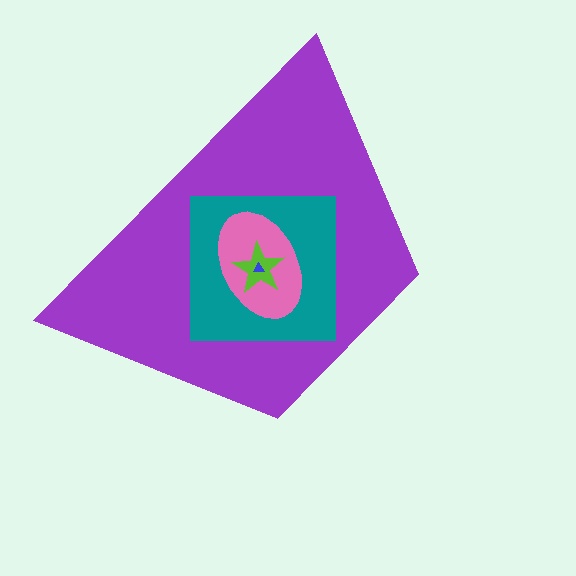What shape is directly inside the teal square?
The pink ellipse.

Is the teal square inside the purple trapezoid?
Yes.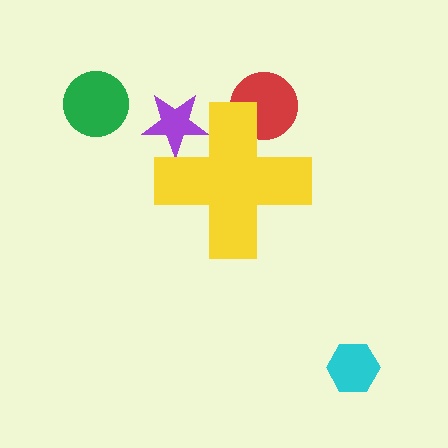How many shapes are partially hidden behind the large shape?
2 shapes are partially hidden.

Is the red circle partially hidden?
Yes, the red circle is partially hidden behind the yellow cross.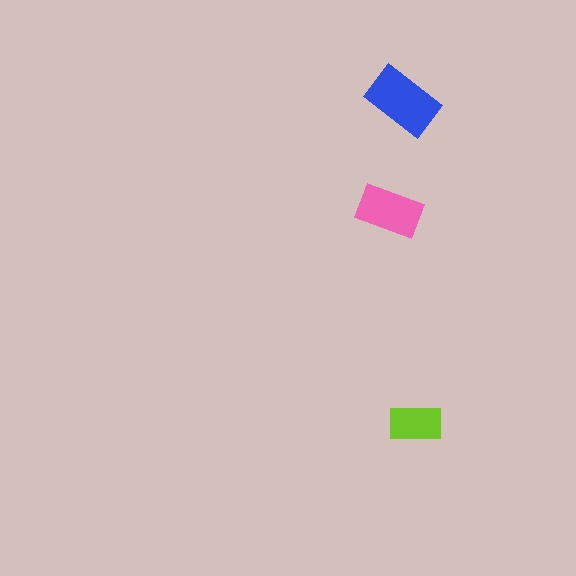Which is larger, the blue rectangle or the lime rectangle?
The blue one.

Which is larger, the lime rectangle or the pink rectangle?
The pink one.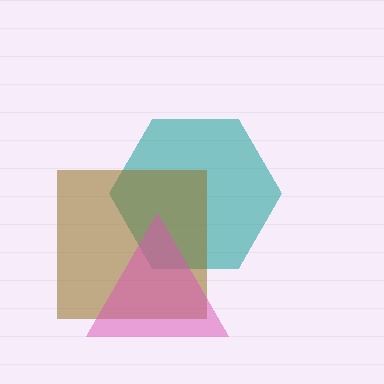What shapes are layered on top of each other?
The layered shapes are: a teal hexagon, a brown square, a pink triangle.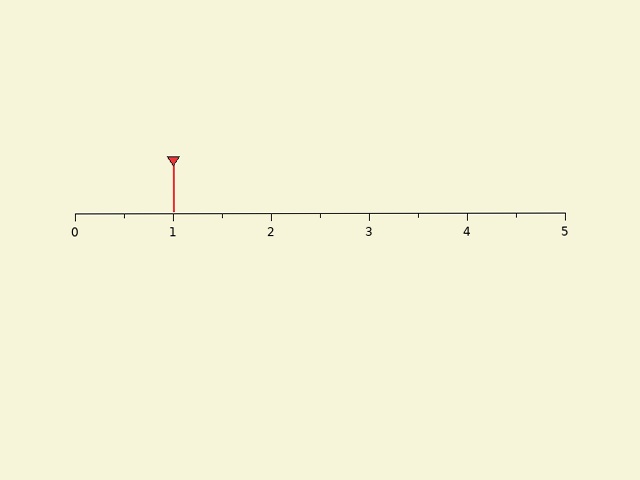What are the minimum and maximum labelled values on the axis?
The axis runs from 0 to 5.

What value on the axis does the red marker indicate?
The marker indicates approximately 1.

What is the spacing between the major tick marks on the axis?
The major ticks are spaced 1 apart.